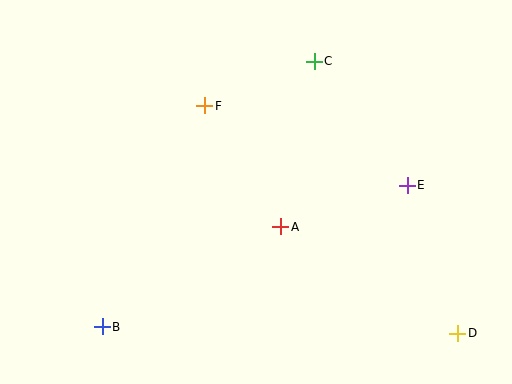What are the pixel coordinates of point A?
Point A is at (281, 227).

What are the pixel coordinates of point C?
Point C is at (314, 61).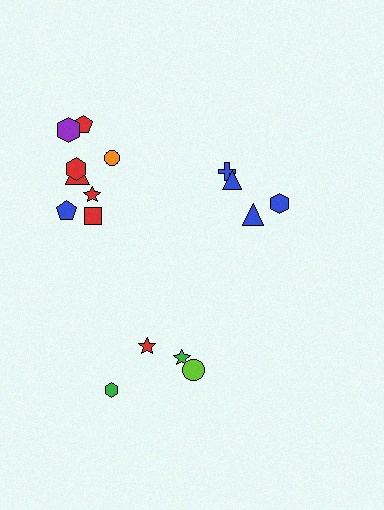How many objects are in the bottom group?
There are 4 objects.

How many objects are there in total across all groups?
There are 16 objects.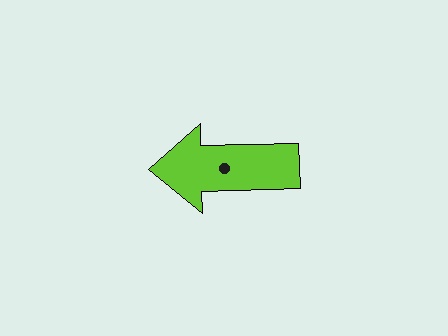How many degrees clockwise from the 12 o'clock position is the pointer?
Approximately 268 degrees.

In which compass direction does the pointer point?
West.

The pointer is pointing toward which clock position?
Roughly 9 o'clock.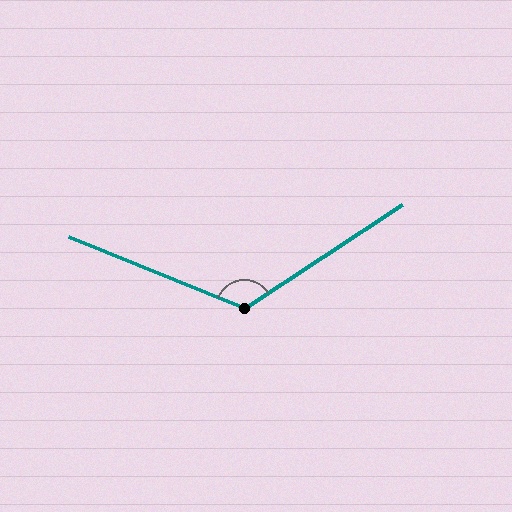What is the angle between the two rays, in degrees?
Approximately 124 degrees.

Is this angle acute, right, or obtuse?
It is obtuse.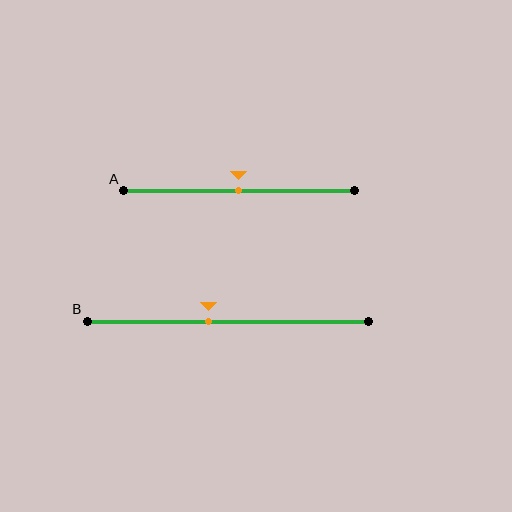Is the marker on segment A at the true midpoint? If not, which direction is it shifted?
Yes, the marker on segment A is at the true midpoint.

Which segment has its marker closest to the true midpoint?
Segment A has its marker closest to the true midpoint.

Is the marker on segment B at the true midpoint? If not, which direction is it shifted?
No, the marker on segment B is shifted to the left by about 7% of the segment length.